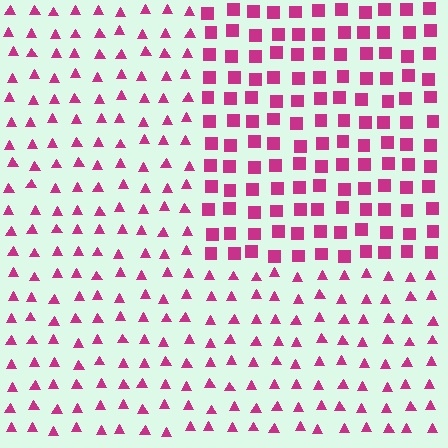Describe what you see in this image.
The image is filled with small magenta elements arranged in a uniform grid. A rectangle-shaped region contains squares, while the surrounding area contains triangles. The boundary is defined purely by the change in element shape.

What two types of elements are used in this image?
The image uses squares inside the rectangle region and triangles outside it.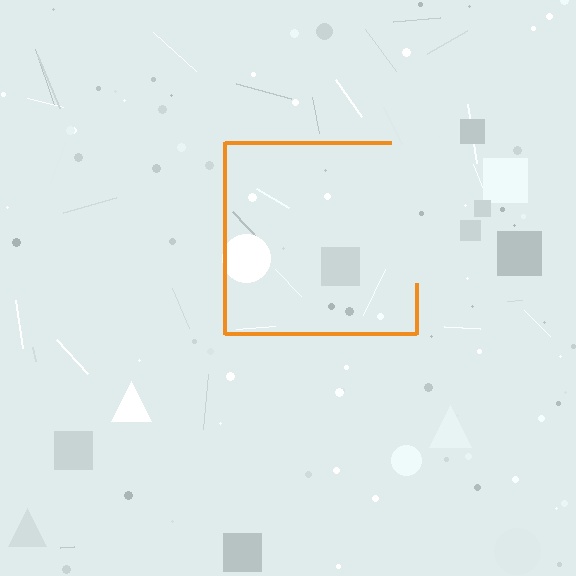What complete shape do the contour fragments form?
The contour fragments form a square.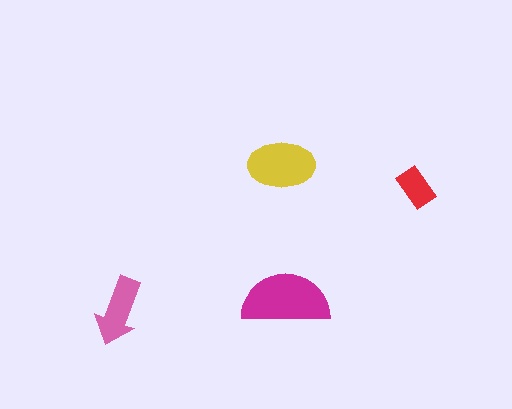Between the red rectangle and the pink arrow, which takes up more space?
The pink arrow.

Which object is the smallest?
The red rectangle.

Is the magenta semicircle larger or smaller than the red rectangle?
Larger.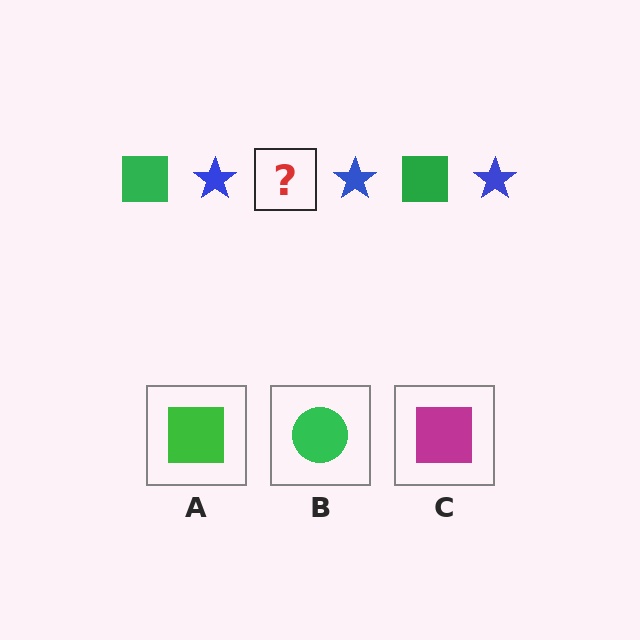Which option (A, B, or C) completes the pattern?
A.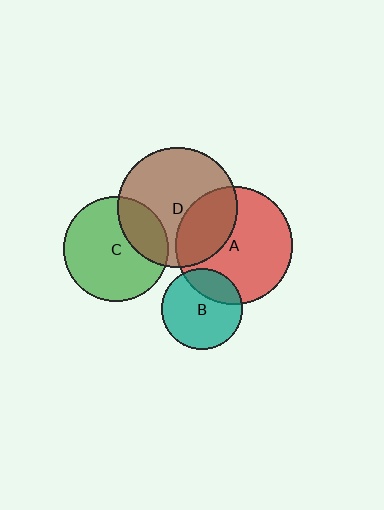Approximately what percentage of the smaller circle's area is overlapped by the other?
Approximately 25%.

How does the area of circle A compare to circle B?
Approximately 2.1 times.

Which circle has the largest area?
Circle D (brown).